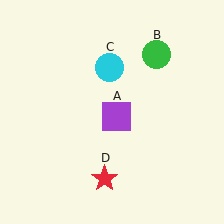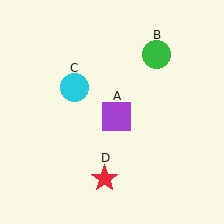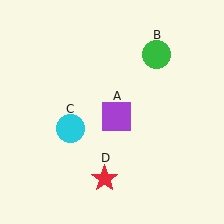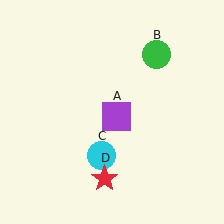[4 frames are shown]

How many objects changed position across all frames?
1 object changed position: cyan circle (object C).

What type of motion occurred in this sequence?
The cyan circle (object C) rotated counterclockwise around the center of the scene.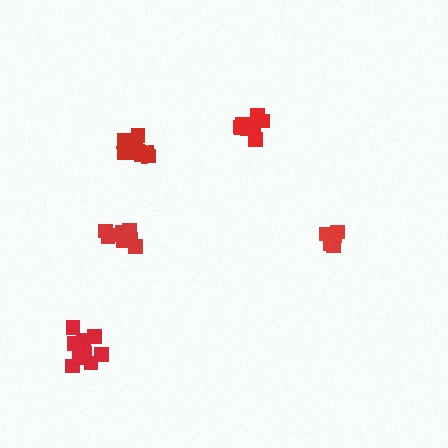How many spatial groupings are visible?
There are 5 spatial groupings.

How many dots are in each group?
Group 1: 10 dots, Group 2: 11 dots, Group 3: 6 dots, Group 4: 8 dots, Group 5: 8 dots (43 total).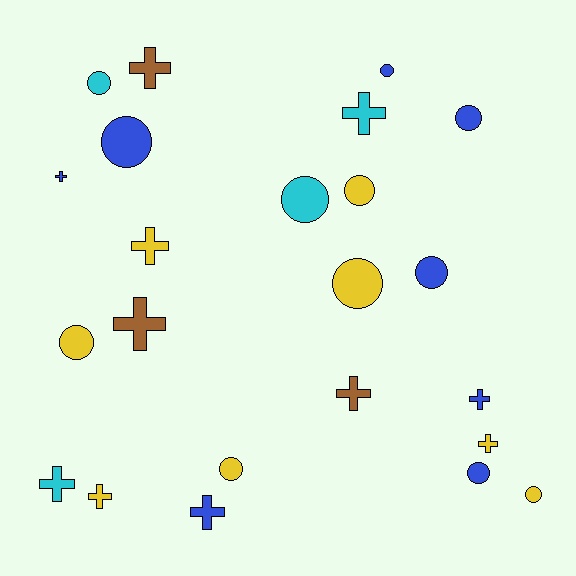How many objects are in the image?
There are 23 objects.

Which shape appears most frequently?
Circle, with 12 objects.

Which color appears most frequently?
Blue, with 8 objects.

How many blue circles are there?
There are 5 blue circles.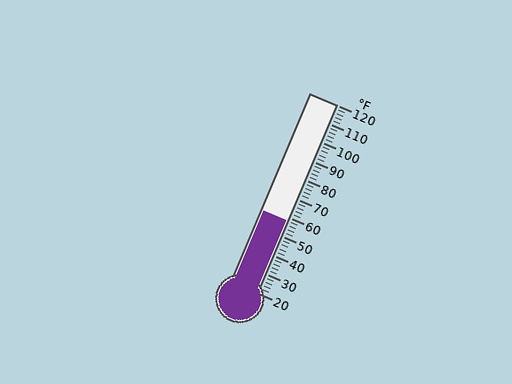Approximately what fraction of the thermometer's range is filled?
The thermometer is filled to approximately 40% of its range.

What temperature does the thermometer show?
The thermometer shows approximately 58°F.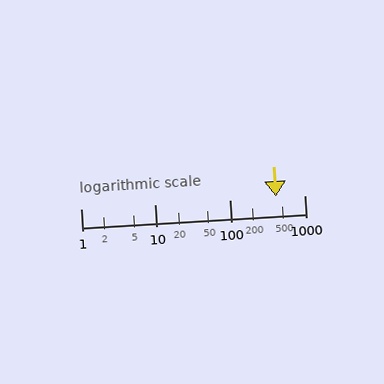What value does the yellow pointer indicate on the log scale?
The pointer indicates approximately 410.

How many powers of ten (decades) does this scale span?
The scale spans 3 decades, from 1 to 1000.